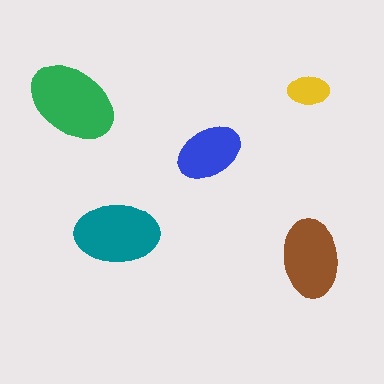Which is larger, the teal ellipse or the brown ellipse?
The teal one.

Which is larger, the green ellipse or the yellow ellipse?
The green one.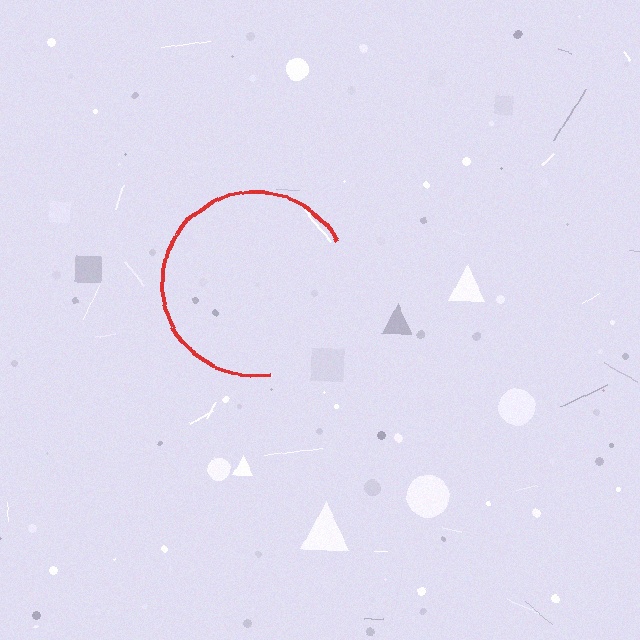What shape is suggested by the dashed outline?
The dashed outline suggests a circle.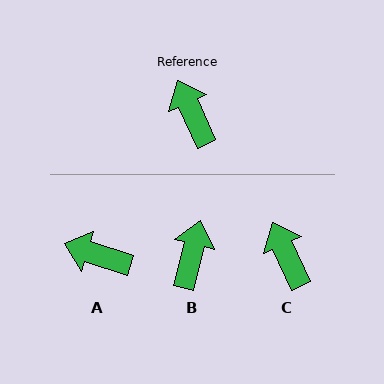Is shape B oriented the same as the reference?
No, it is off by about 39 degrees.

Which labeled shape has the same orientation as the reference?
C.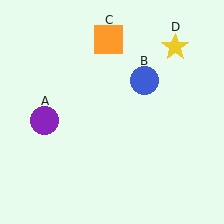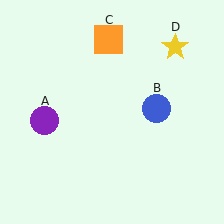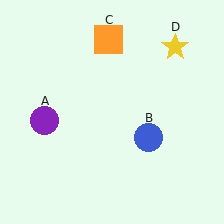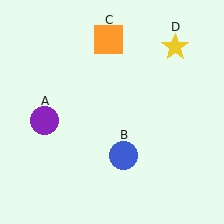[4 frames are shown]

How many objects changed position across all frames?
1 object changed position: blue circle (object B).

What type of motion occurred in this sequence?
The blue circle (object B) rotated clockwise around the center of the scene.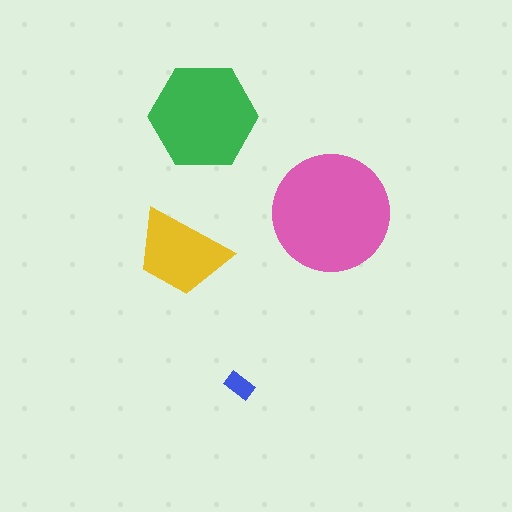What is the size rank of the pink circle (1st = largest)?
1st.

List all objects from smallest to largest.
The blue rectangle, the yellow trapezoid, the green hexagon, the pink circle.